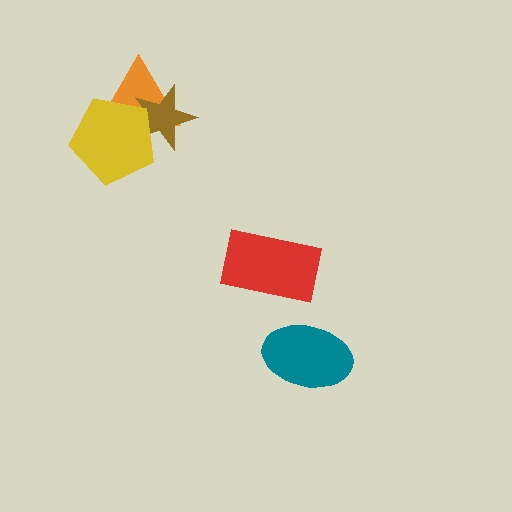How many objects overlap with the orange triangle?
2 objects overlap with the orange triangle.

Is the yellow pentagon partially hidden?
No, no other shape covers it.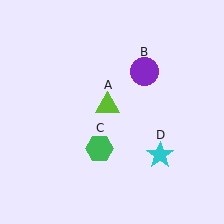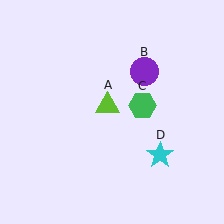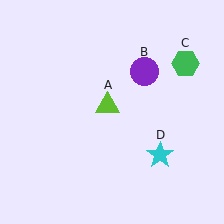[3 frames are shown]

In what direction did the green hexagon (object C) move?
The green hexagon (object C) moved up and to the right.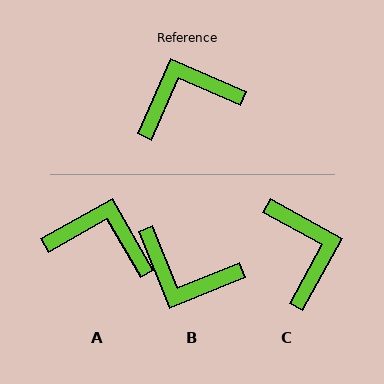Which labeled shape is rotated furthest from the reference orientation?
B, about 135 degrees away.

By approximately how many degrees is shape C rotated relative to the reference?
Approximately 95 degrees clockwise.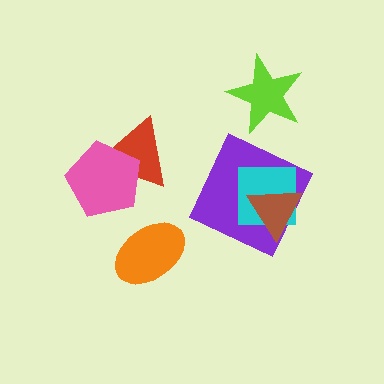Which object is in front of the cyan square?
The brown triangle is in front of the cyan square.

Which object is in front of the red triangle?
The pink pentagon is in front of the red triangle.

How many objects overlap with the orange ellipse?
0 objects overlap with the orange ellipse.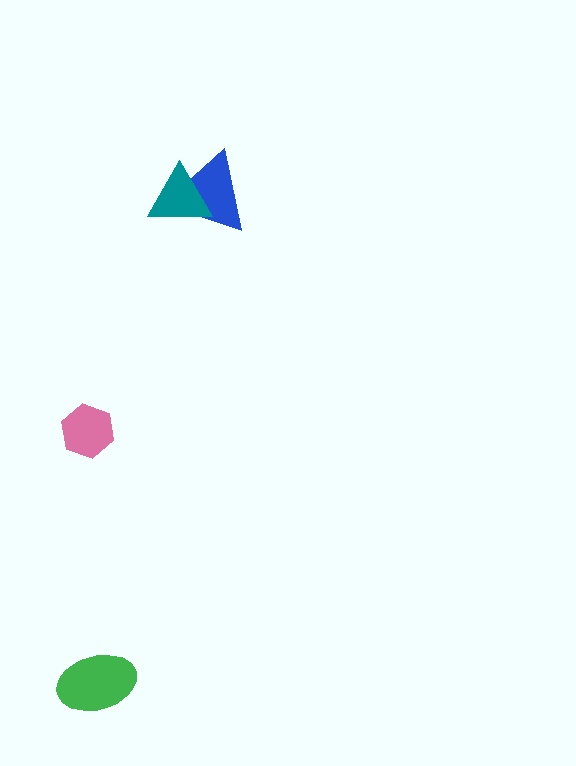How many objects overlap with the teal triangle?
1 object overlaps with the teal triangle.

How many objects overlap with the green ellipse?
0 objects overlap with the green ellipse.